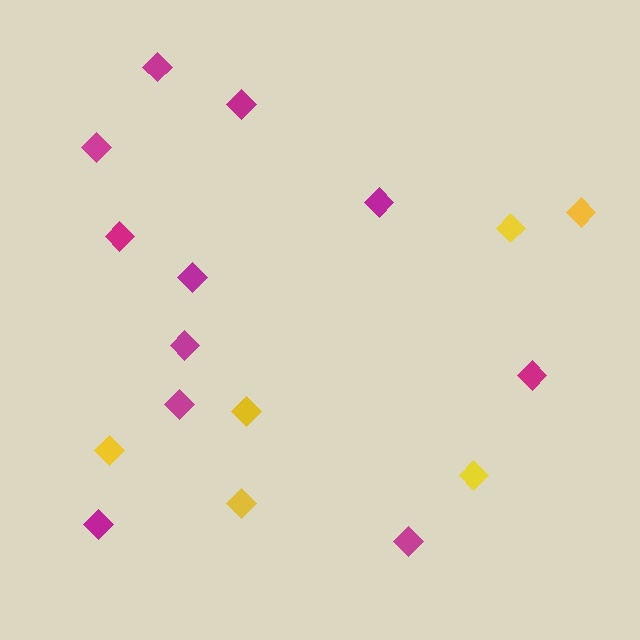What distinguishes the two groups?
There are 2 groups: one group of yellow diamonds (6) and one group of magenta diamonds (11).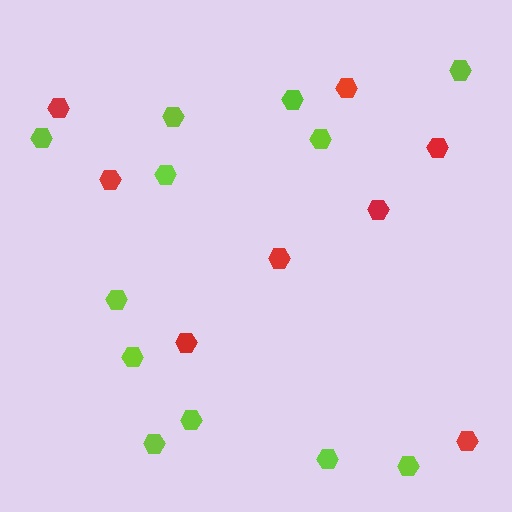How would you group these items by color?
There are 2 groups: one group of red hexagons (8) and one group of lime hexagons (12).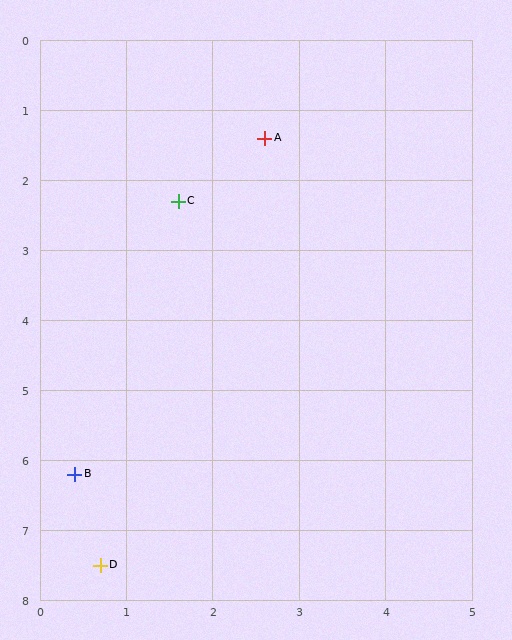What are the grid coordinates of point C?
Point C is at approximately (1.6, 2.3).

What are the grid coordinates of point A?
Point A is at approximately (2.6, 1.4).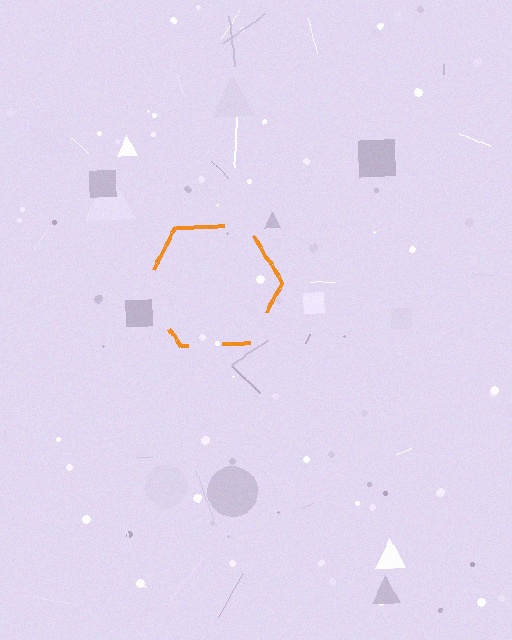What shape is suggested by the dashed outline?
The dashed outline suggests a hexagon.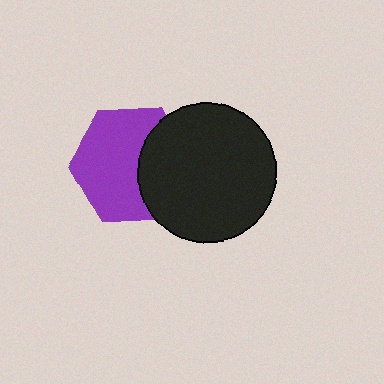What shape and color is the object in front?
The object in front is a black circle.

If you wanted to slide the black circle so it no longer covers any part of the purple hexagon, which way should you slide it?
Slide it right — that is the most direct way to separate the two shapes.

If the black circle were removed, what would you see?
You would see the complete purple hexagon.